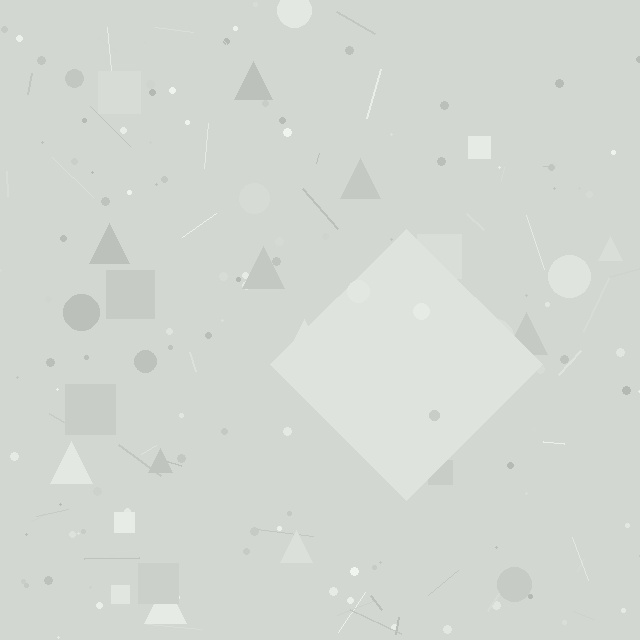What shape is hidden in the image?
A diamond is hidden in the image.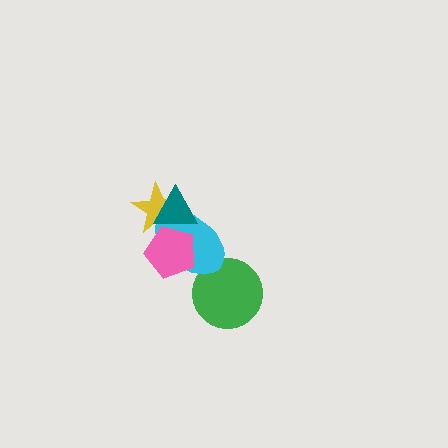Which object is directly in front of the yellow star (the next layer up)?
The cyan ellipse is directly in front of the yellow star.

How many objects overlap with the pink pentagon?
3 objects overlap with the pink pentagon.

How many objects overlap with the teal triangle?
3 objects overlap with the teal triangle.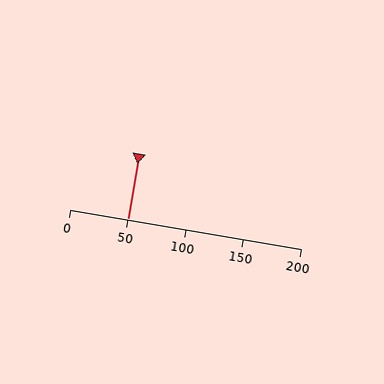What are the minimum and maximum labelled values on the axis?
The axis runs from 0 to 200.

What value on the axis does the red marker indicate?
The marker indicates approximately 50.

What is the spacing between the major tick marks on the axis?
The major ticks are spaced 50 apart.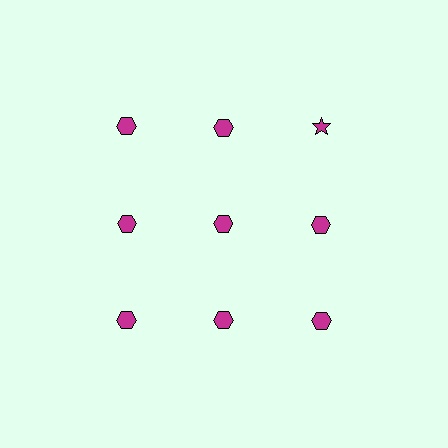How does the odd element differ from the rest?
It has a different shape: star instead of hexagon.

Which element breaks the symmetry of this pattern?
The magenta star in the top row, center column breaks the symmetry. All other shapes are magenta hexagons.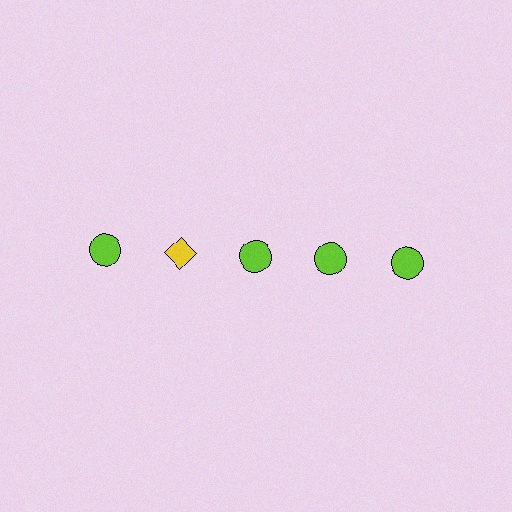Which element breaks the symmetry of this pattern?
The yellow diamond in the top row, second from left column breaks the symmetry. All other shapes are lime circles.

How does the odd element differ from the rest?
It differs in both color (yellow instead of lime) and shape (diamond instead of circle).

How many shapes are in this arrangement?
There are 5 shapes arranged in a grid pattern.